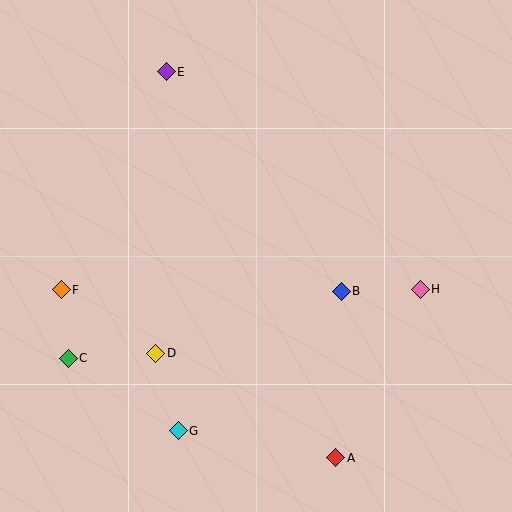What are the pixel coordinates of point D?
Point D is at (156, 353).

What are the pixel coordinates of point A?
Point A is at (336, 458).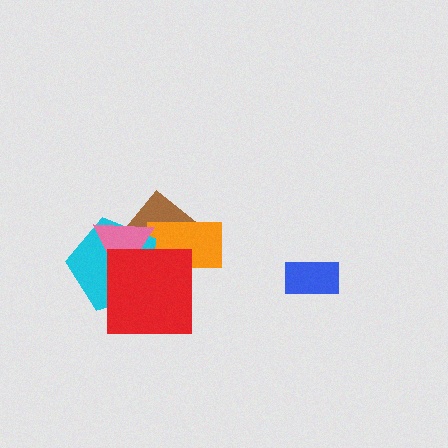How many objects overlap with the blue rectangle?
0 objects overlap with the blue rectangle.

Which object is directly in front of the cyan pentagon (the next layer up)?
The pink triangle is directly in front of the cyan pentagon.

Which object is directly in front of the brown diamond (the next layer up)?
The orange rectangle is directly in front of the brown diamond.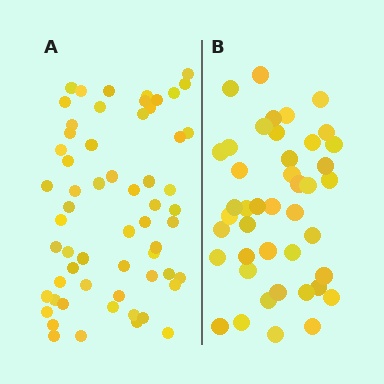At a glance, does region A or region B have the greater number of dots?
Region A (the left region) has more dots.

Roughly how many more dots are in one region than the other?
Region A has approximately 15 more dots than region B.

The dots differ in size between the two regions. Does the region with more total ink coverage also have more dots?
No. Region B has more total ink coverage because its dots are larger, but region A actually contains more individual dots. Total area can be misleading — the number of items is what matters here.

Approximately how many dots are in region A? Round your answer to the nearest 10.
About 60 dots.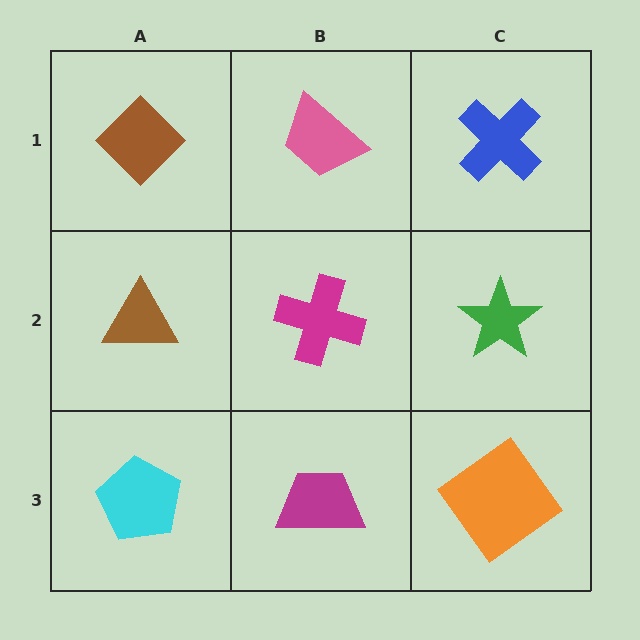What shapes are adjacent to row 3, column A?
A brown triangle (row 2, column A), a magenta trapezoid (row 3, column B).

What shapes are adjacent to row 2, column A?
A brown diamond (row 1, column A), a cyan pentagon (row 3, column A), a magenta cross (row 2, column B).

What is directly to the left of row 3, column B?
A cyan pentagon.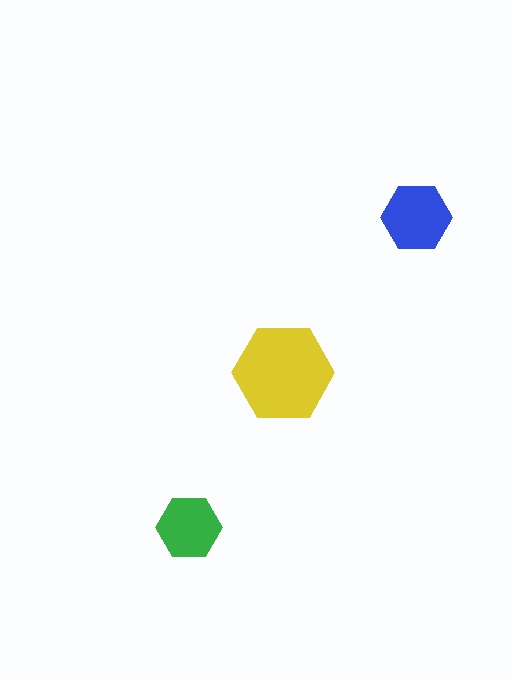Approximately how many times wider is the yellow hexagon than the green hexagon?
About 1.5 times wider.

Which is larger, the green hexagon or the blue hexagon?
The blue one.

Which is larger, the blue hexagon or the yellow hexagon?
The yellow one.